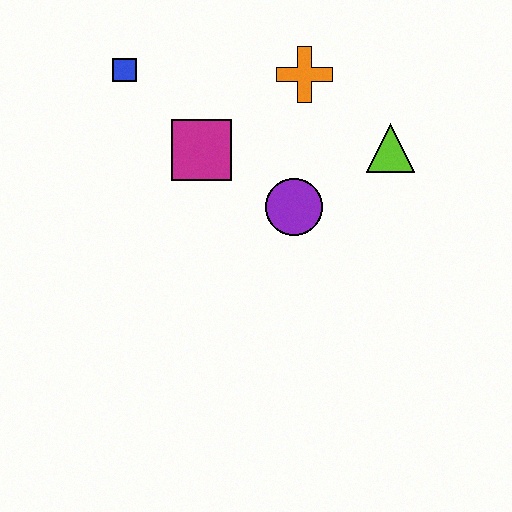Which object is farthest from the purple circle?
The blue square is farthest from the purple circle.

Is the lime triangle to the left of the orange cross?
No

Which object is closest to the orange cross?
The lime triangle is closest to the orange cross.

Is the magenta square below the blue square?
Yes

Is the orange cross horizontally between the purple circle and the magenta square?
No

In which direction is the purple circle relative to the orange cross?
The purple circle is below the orange cross.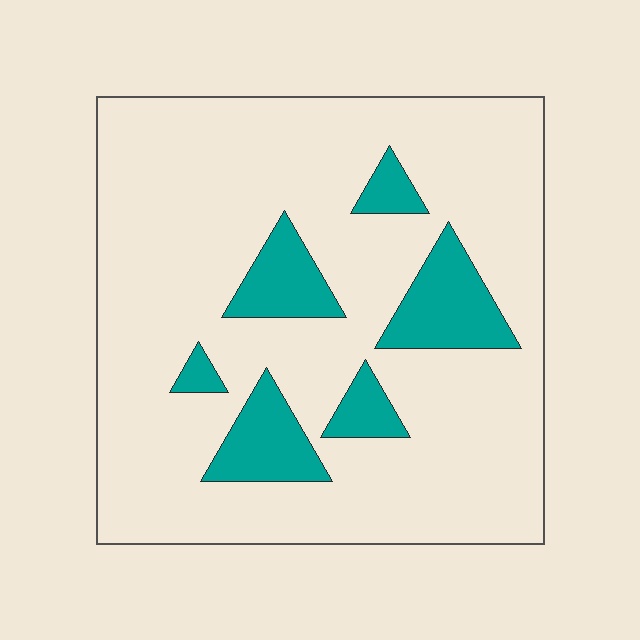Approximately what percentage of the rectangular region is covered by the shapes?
Approximately 15%.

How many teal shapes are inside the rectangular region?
6.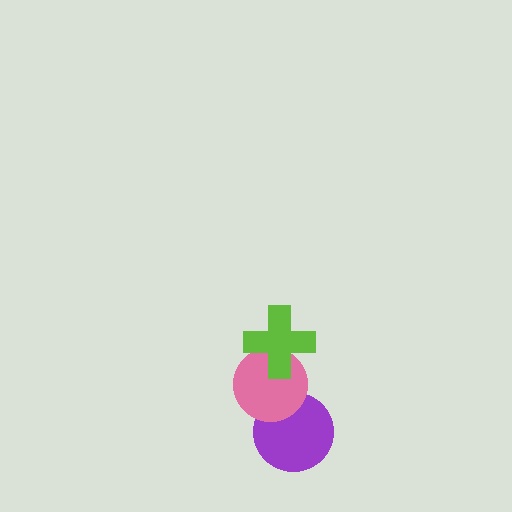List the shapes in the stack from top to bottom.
From top to bottom: the lime cross, the pink circle, the purple circle.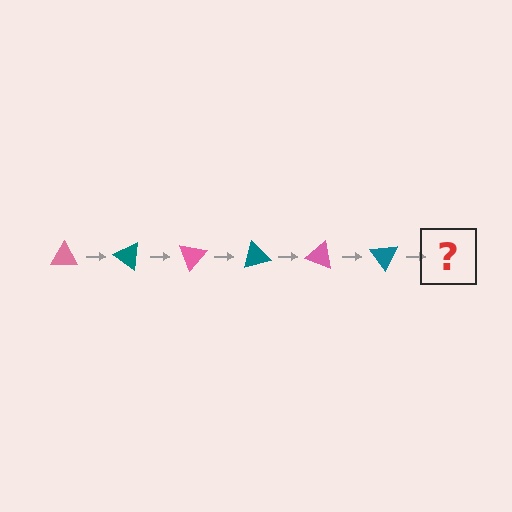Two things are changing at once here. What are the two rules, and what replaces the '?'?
The two rules are that it rotates 35 degrees each step and the color cycles through pink and teal. The '?' should be a pink triangle, rotated 210 degrees from the start.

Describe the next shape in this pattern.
It should be a pink triangle, rotated 210 degrees from the start.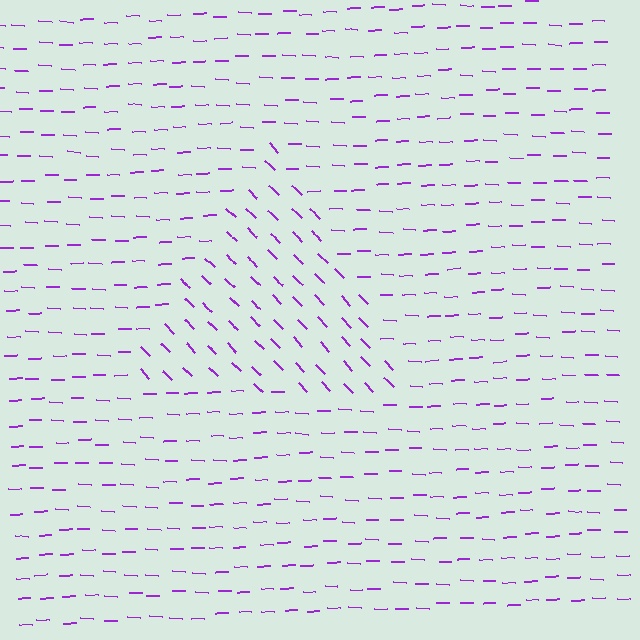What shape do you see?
I see a triangle.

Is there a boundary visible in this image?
Yes, there is a texture boundary formed by a change in line orientation.